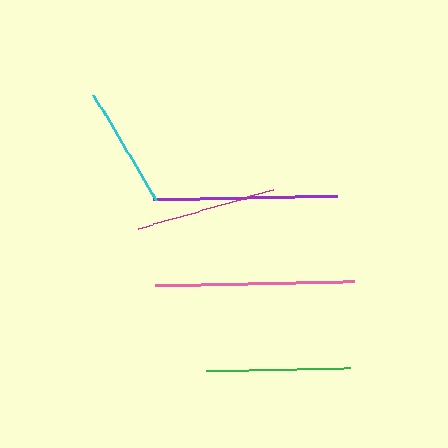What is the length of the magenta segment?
The magenta segment is approximately 140 pixels long.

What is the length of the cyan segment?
The cyan segment is approximately 123 pixels long.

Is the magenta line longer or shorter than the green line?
The green line is longer than the magenta line.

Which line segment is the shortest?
The cyan line is the shortest at approximately 123 pixels.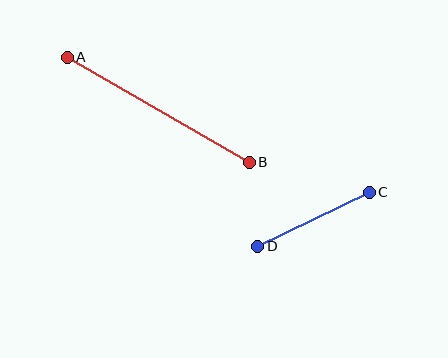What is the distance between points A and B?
The distance is approximately 210 pixels.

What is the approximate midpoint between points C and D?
The midpoint is at approximately (314, 219) pixels.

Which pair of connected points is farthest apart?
Points A and B are farthest apart.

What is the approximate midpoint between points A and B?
The midpoint is at approximately (158, 110) pixels.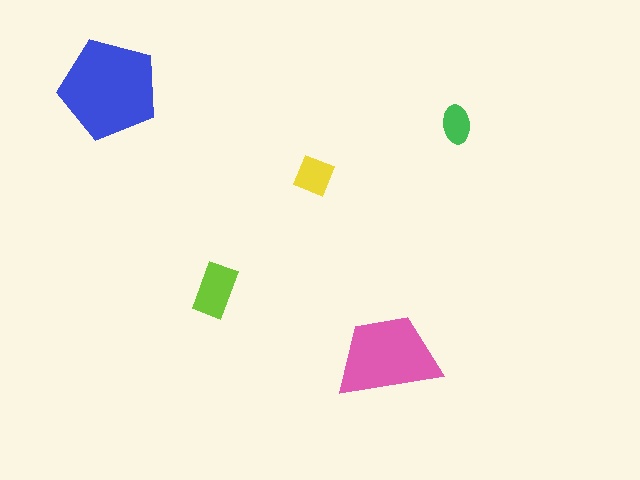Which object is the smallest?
The green ellipse.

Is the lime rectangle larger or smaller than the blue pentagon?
Smaller.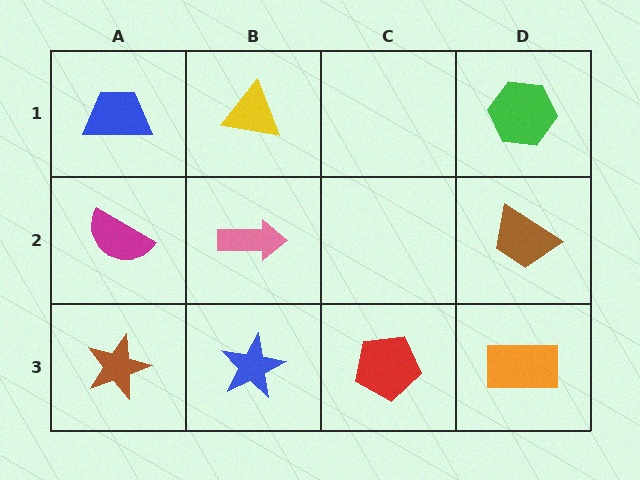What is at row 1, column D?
A green hexagon.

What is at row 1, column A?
A blue trapezoid.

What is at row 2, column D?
A brown trapezoid.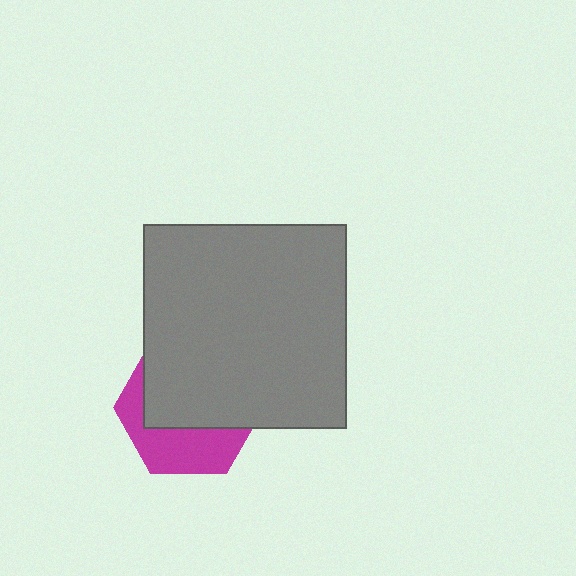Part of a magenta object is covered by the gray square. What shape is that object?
It is a hexagon.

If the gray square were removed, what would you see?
You would see the complete magenta hexagon.